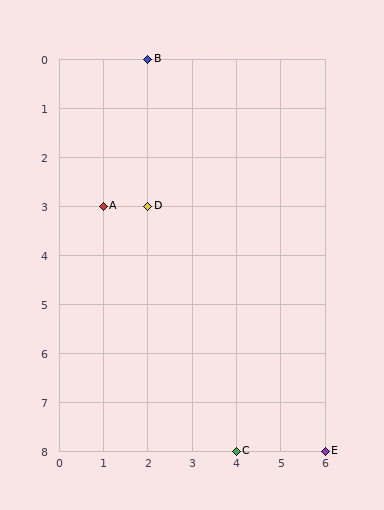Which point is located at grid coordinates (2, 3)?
Point D is at (2, 3).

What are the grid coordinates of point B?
Point B is at grid coordinates (2, 0).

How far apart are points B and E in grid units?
Points B and E are 4 columns and 8 rows apart (about 8.9 grid units diagonally).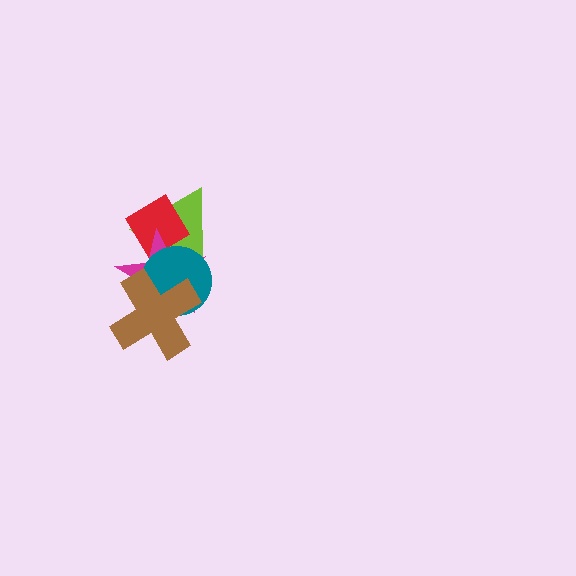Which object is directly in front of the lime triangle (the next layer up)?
The red diamond is directly in front of the lime triangle.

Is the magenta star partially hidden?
Yes, it is partially covered by another shape.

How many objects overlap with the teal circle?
4 objects overlap with the teal circle.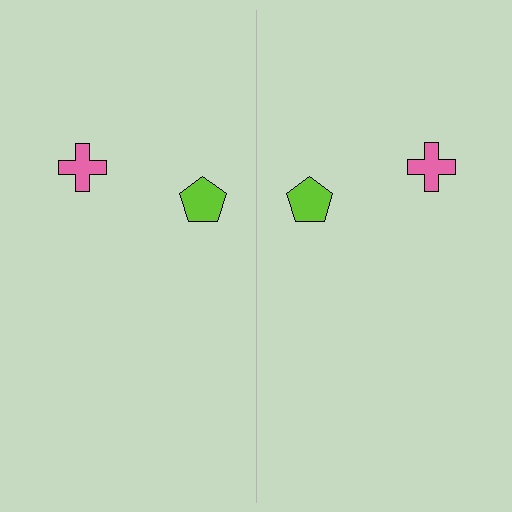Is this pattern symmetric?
Yes, this pattern has bilateral (reflection) symmetry.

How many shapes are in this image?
There are 4 shapes in this image.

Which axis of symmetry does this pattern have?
The pattern has a vertical axis of symmetry running through the center of the image.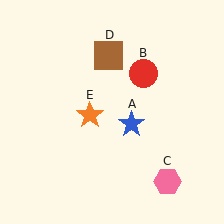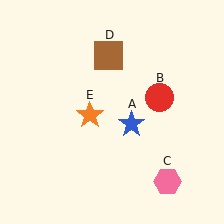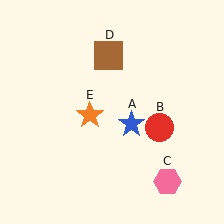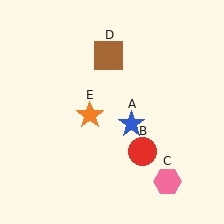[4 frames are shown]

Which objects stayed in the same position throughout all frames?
Blue star (object A) and pink hexagon (object C) and brown square (object D) and orange star (object E) remained stationary.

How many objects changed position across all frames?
1 object changed position: red circle (object B).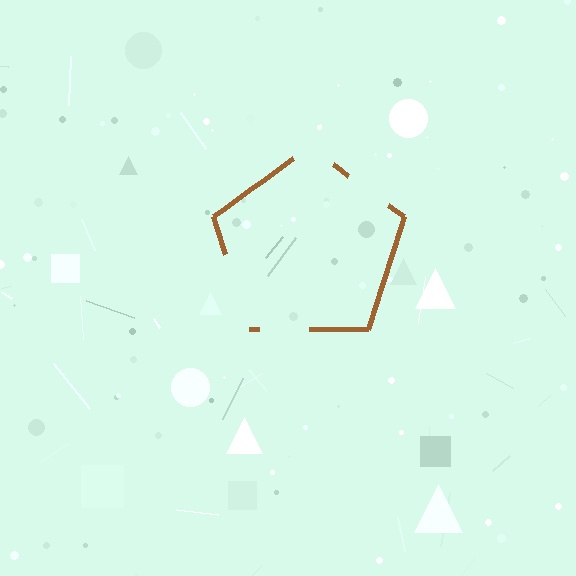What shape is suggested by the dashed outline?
The dashed outline suggests a pentagon.